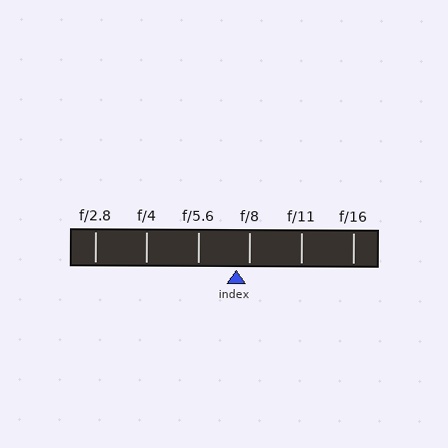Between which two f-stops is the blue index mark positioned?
The index mark is between f/5.6 and f/8.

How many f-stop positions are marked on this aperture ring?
There are 6 f-stop positions marked.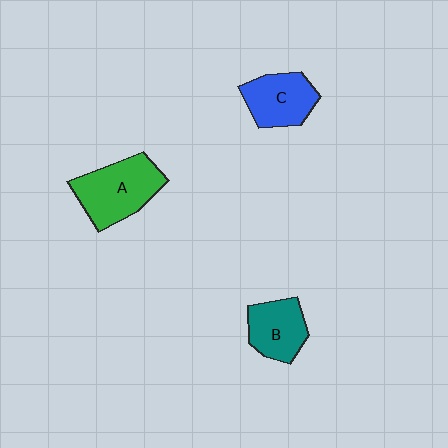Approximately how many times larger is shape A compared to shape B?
Approximately 1.4 times.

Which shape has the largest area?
Shape A (green).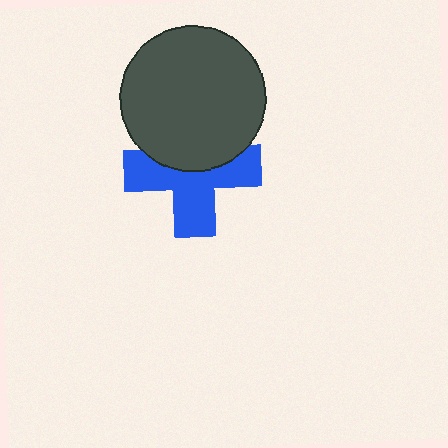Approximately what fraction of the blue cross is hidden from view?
Roughly 41% of the blue cross is hidden behind the dark gray circle.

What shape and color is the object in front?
The object in front is a dark gray circle.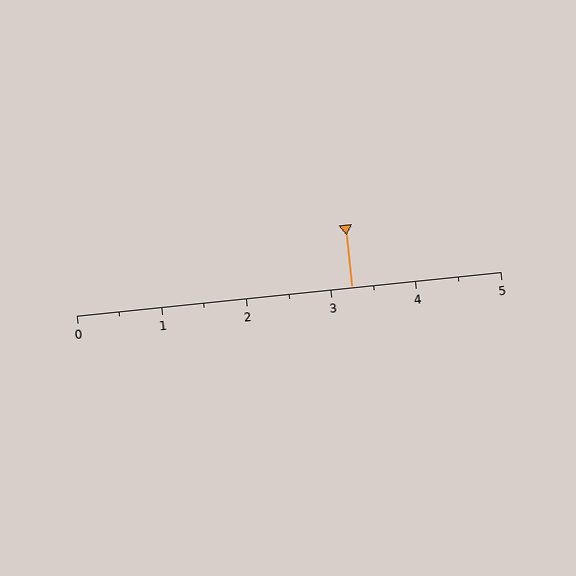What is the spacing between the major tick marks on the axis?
The major ticks are spaced 1 apart.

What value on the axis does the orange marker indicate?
The marker indicates approximately 3.2.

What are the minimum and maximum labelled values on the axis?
The axis runs from 0 to 5.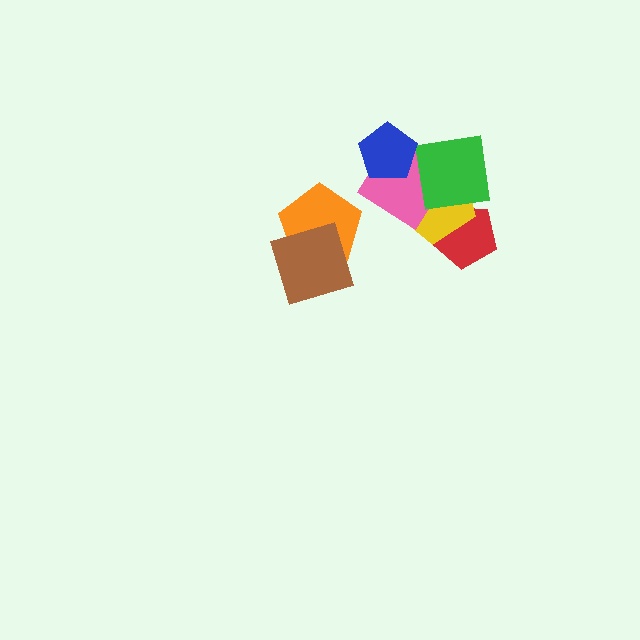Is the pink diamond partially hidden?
Yes, it is partially covered by another shape.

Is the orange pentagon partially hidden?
Yes, it is partially covered by another shape.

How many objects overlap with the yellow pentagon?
4 objects overlap with the yellow pentagon.